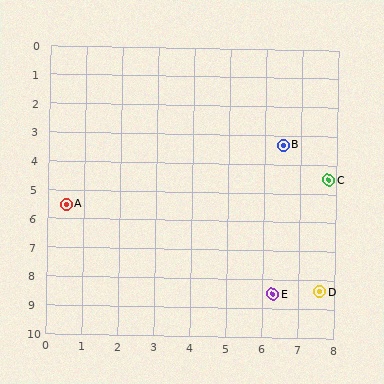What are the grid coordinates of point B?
Point B is at approximately (6.5, 3.3).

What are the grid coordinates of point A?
Point A is at approximately (0.5, 5.5).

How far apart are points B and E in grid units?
Points B and E are about 5.2 grid units apart.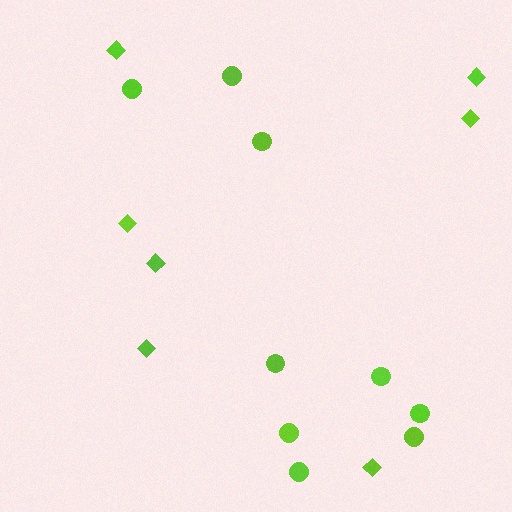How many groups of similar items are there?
There are 2 groups: one group of diamonds (7) and one group of circles (9).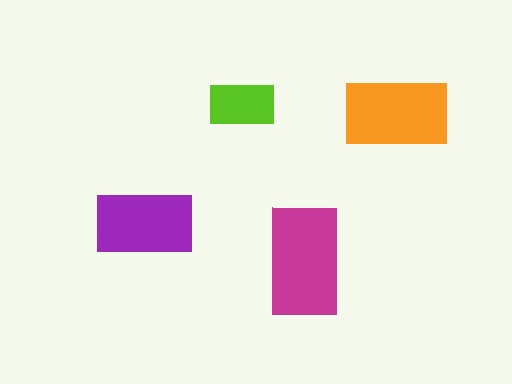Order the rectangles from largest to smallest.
the magenta one, the orange one, the purple one, the lime one.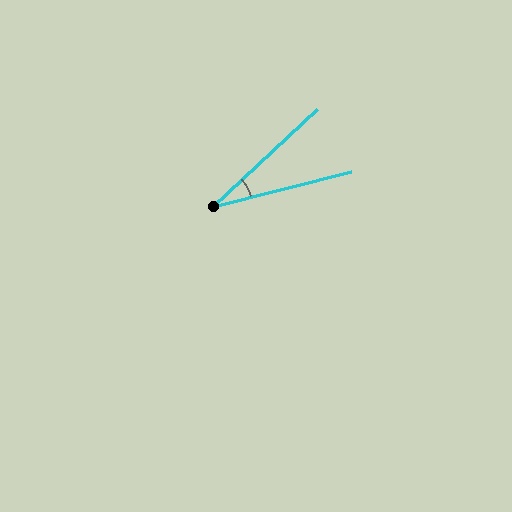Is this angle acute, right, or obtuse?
It is acute.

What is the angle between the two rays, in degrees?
Approximately 29 degrees.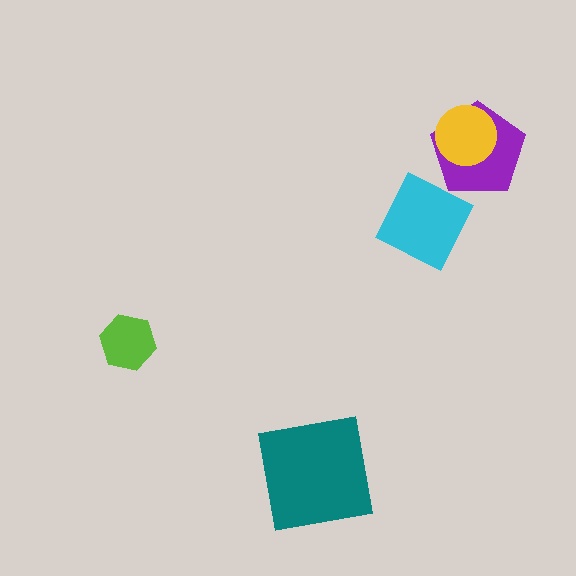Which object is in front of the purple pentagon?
The yellow circle is in front of the purple pentagon.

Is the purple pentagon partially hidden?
Yes, it is partially covered by another shape.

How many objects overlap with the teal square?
0 objects overlap with the teal square.